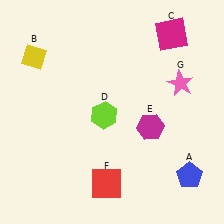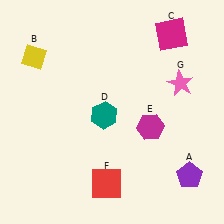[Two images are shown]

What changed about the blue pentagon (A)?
In Image 1, A is blue. In Image 2, it changed to purple.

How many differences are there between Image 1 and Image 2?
There are 2 differences between the two images.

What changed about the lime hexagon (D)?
In Image 1, D is lime. In Image 2, it changed to teal.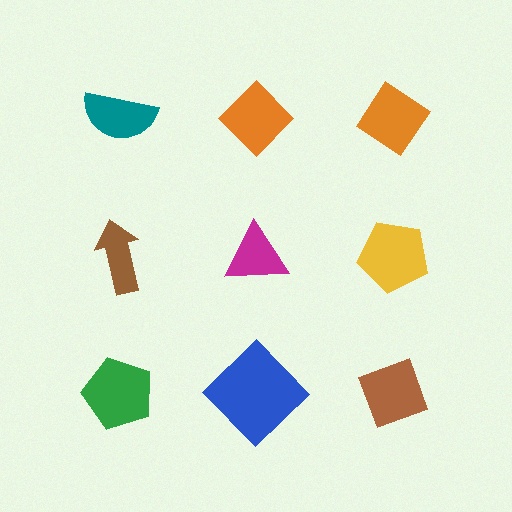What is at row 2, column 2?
A magenta triangle.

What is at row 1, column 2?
An orange diamond.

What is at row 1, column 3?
An orange diamond.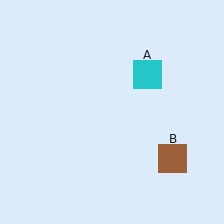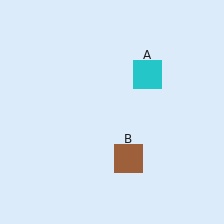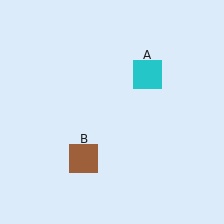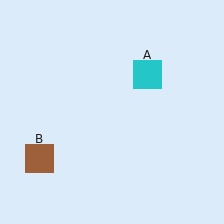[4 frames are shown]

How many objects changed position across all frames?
1 object changed position: brown square (object B).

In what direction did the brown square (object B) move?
The brown square (object B) moved left.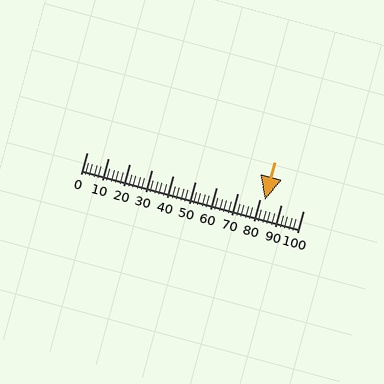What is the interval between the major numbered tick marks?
The major tick marks are spaced 10 units apart.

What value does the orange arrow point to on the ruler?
The orange arrow points to approximately 82.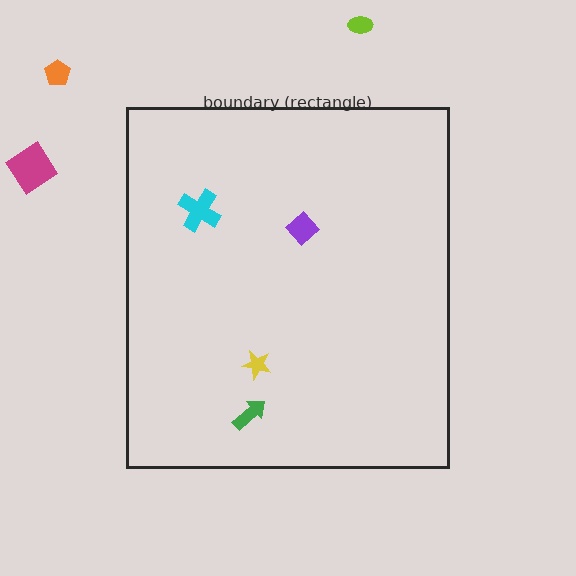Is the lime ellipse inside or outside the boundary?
Outside.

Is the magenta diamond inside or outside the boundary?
Outside.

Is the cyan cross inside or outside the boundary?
Inside.